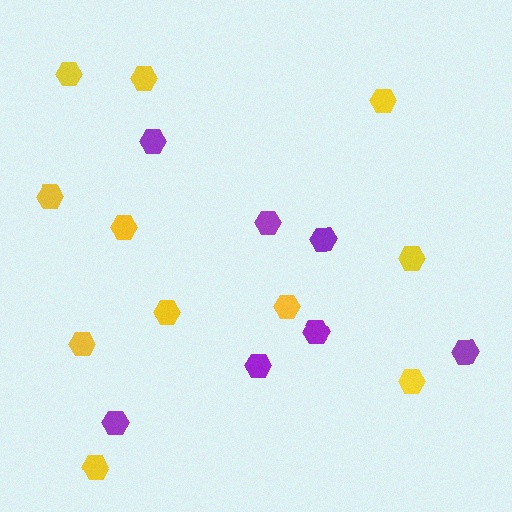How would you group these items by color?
There are 2 groups: one group of purple hexagons (7) and one group of yellow hexagons (11).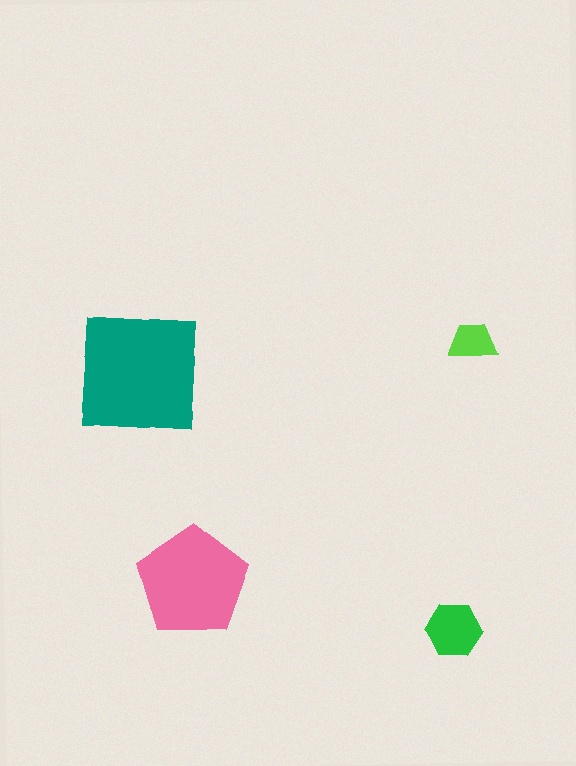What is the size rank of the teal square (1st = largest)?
1st.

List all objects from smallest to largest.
The lime trapezoid, the green hexagon, the pink pentagon, the teal square.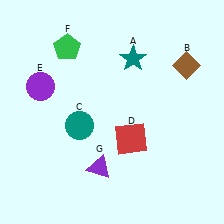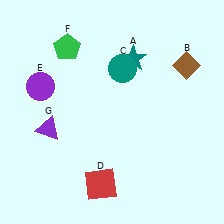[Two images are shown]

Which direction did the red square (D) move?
The red square (D) moved down.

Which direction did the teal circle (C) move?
The teal circle (C) moved up.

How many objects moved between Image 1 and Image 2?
3 objects moved between the two images.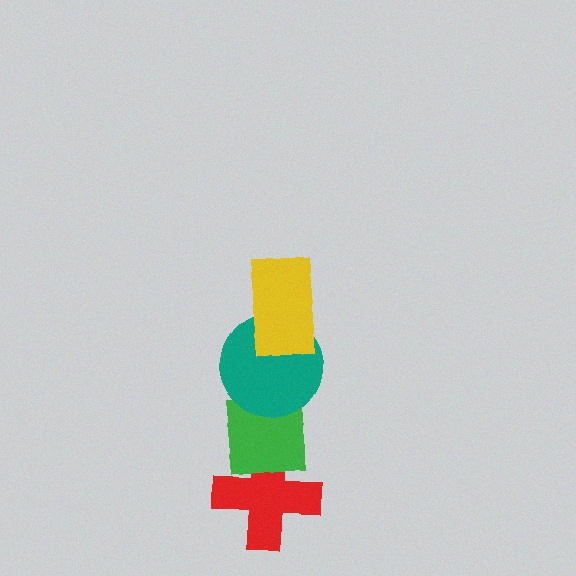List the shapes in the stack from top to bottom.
From top to bottom: the yellow rectangle, the teal circle, the green square, the red cross.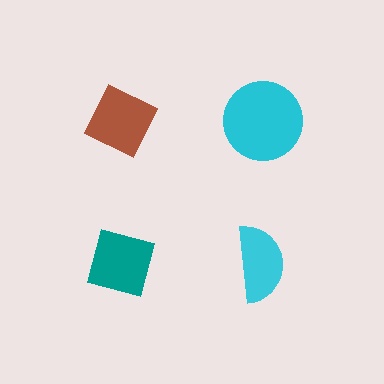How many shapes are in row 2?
2 shapes.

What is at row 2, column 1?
A teal diamond.